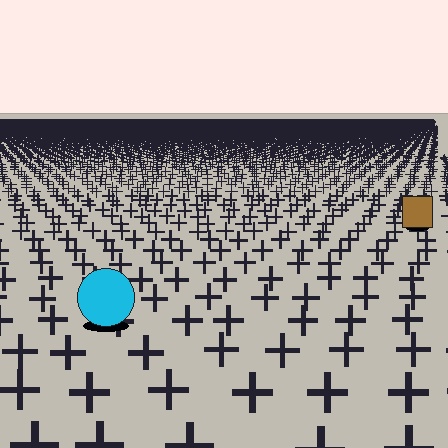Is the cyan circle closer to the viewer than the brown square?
Yes. The cyan circle is closer — you can tell from the texture gradient: the ground texture is coarser near it.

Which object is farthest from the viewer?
The brown square is farthest from the viewer. It appears smaller and the ground texture around it is denser.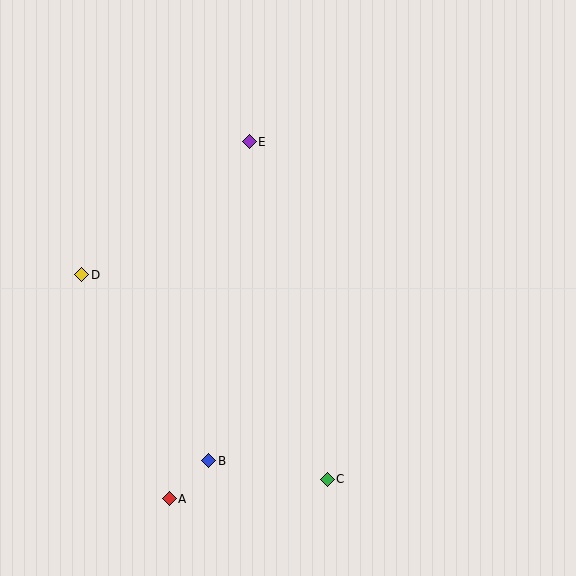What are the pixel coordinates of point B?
Point B is at (209, 461).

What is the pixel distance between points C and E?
The distance between C and E is 346 pixels.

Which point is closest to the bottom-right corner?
Point C is closest to the bottom-right corner.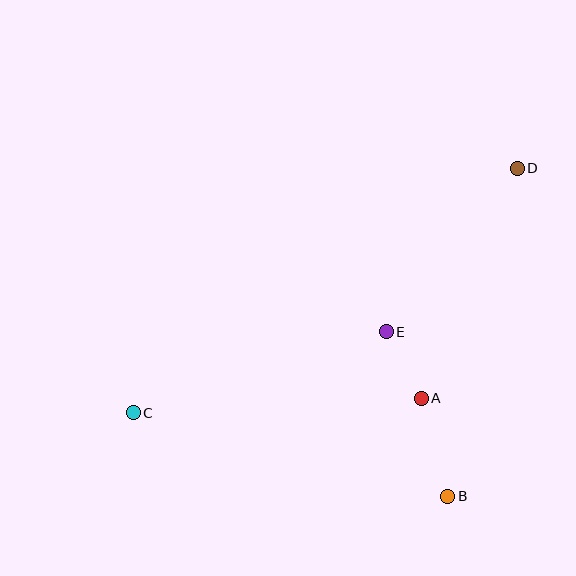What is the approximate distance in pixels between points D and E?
The distance between D and E is approximately 209 pixels.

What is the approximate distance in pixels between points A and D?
The distance between A and D is approximately 249 pixels.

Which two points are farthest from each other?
Points C and D are farthest from each other.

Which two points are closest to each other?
Points A and E are closest to each other.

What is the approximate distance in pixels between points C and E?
The distance between C and E is approximately 266 pixels.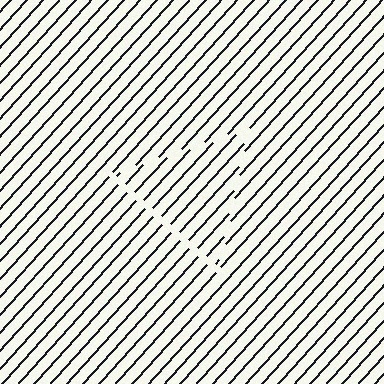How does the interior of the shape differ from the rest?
The interior of the shape contains the same grating, shifted by half a period — the contour is defined by the phase discontinuity where line-ends from the inner and outer gratings abut.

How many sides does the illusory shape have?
3 sides — the line-ends trace a triangle.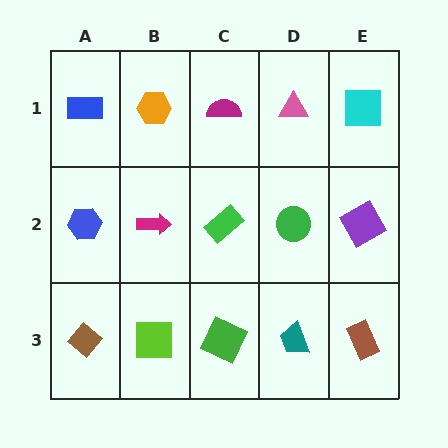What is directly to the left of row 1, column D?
A magenta semicircle.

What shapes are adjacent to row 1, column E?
A purple square (row 2, column E), a pink triangle (row 1, column D).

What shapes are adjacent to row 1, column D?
A green circle (row 2, column D), a magenta semicircle (row 1, column C), a cyan square (row 1, column E).